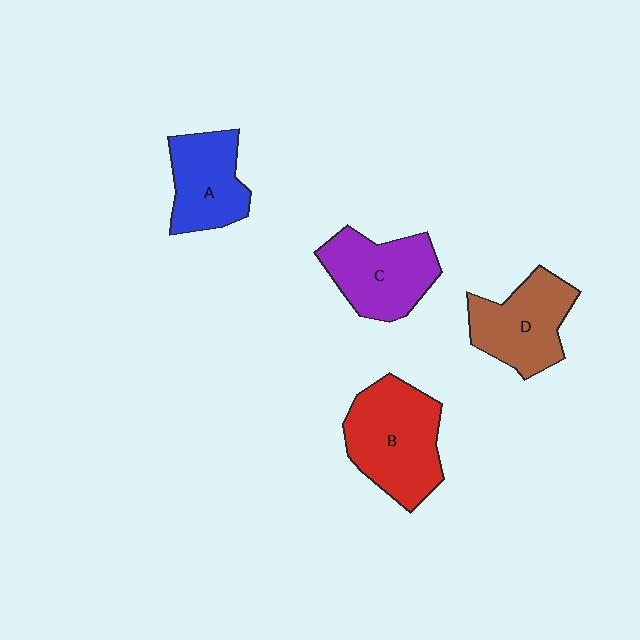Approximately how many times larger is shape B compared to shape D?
Approximately 1.3 times.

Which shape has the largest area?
Shape B (red).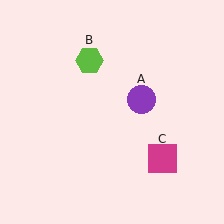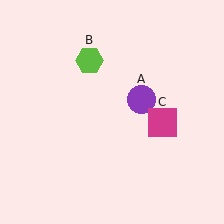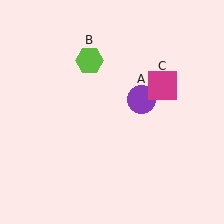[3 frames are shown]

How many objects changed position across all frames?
1 object changed position: magenta square (object C).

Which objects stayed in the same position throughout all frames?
Purple circle (object A) and lime hexagon (object B) remained stationary.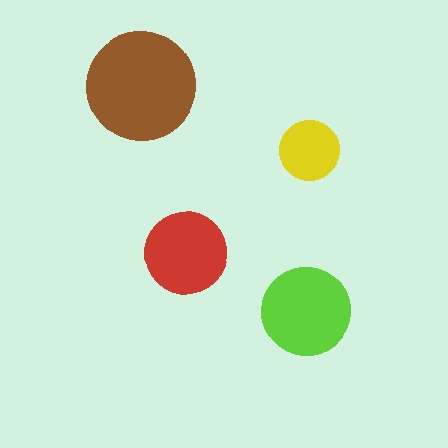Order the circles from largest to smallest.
the brown one, the lime one, the red one, the yellow one.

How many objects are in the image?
There are 4 objects in the image.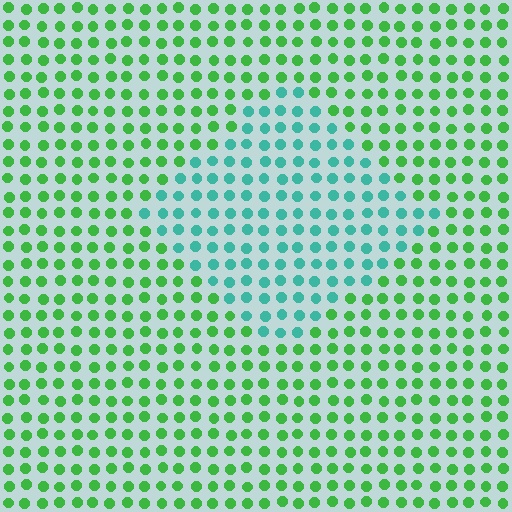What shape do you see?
I see a diamond.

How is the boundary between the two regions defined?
The boundary is defined purely by a slight shift in hue (about 47 degrees). Spacing, size, and orientation are identical on both sides.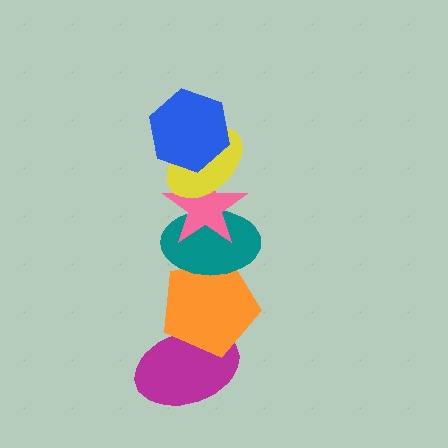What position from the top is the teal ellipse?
The teal ellipse is 4th from the top.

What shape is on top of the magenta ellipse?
The orange pentagon is on top of the magenta ellipse.